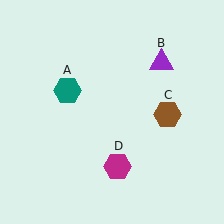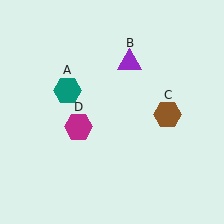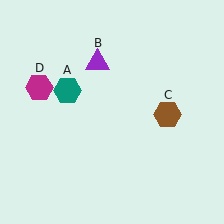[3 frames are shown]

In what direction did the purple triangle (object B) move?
The purple triangle (object B) moved left.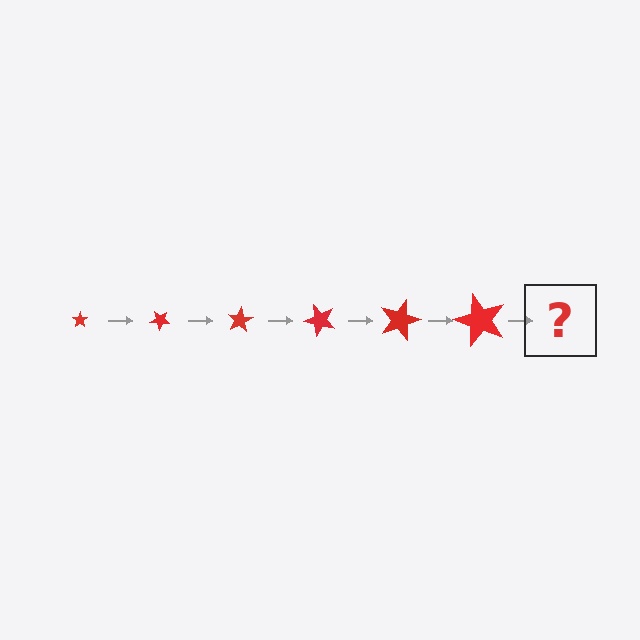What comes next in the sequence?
The next element should be a star, larger than the previous one and rotated 240 degrees from the start.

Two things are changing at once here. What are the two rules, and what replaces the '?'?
The two rules are that the star grows larger each step and it rotates 40 degrees each step. The '?' should be a star, larger than the previous one and rotated 240 degrees from the start.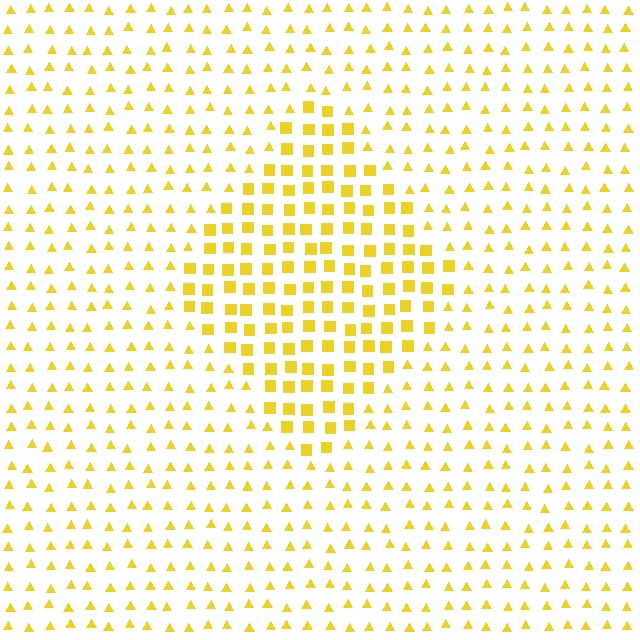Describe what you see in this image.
The image is filled with small yellow elements arranged in a uniform grid. A diamond-shaped region contains squares, while the surrounding area contains triangles. The boundary is defined purely by the change in element shape.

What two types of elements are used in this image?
The image uses squares inside the diamond region and triangles outside it.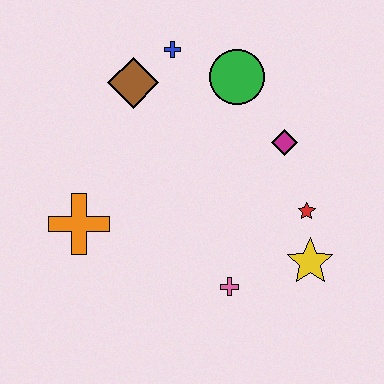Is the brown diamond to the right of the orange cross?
Yes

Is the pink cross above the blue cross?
No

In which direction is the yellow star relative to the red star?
The yellow star is below the red star.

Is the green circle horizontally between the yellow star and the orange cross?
Yes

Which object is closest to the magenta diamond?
The red star is closest to the magenta diamond.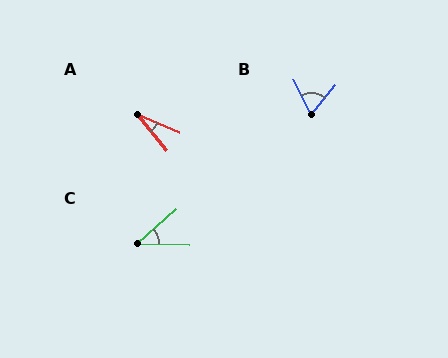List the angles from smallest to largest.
A (28°), C (43°), B (65°).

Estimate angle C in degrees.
Approximately 43 degrees.